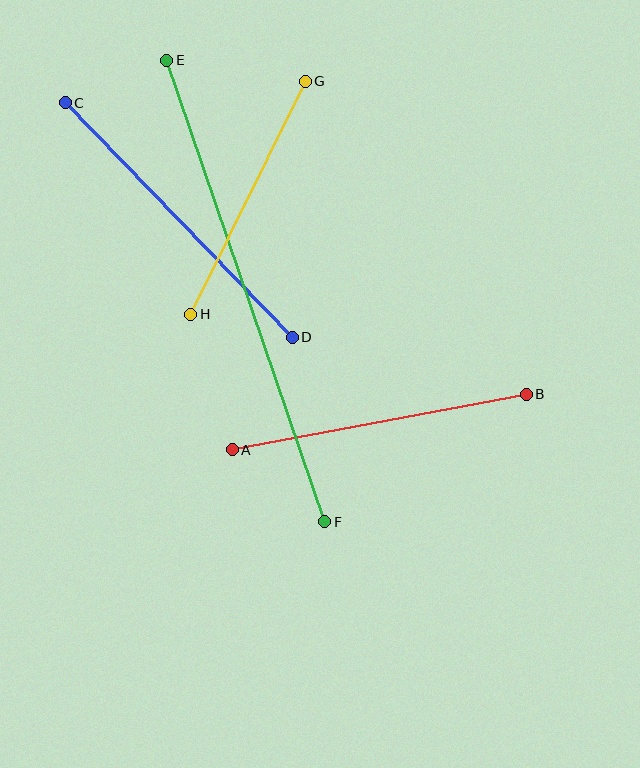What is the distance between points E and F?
The distance is approximately 488 pixels.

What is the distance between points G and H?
The distance is approximately 259 pixels.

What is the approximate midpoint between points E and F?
The midpoint is at approximately (246, 291) pixels.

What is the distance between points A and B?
The distance is approximately 299 pixels.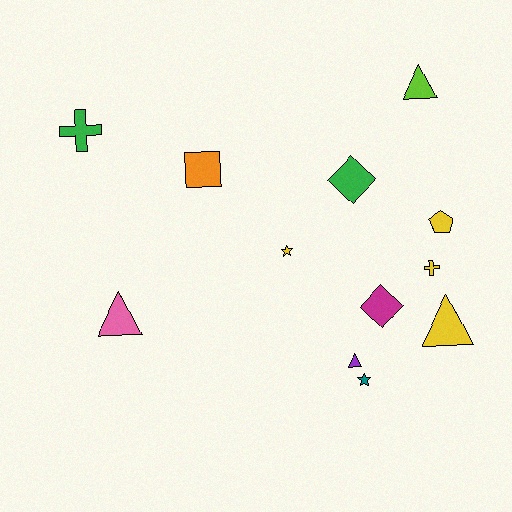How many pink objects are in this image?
There is 1 pink object.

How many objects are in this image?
There are 12 objects.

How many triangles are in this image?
There are 4 triangles.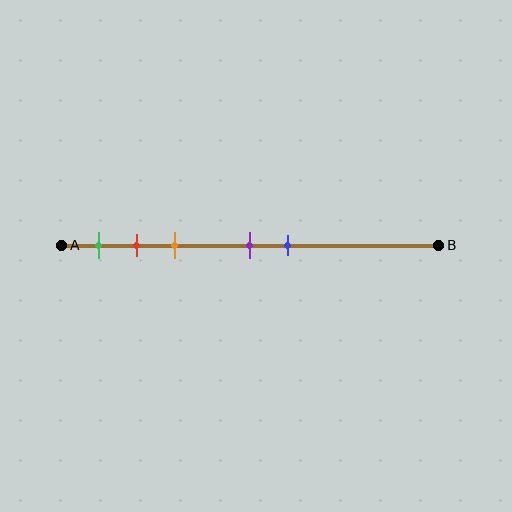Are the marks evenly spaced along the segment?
No, the marks are not evenly spaced.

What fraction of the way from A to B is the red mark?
The red mark is approximately 20% (0.2) of the way from A to B.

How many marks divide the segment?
There are 5 marks dividing the segment.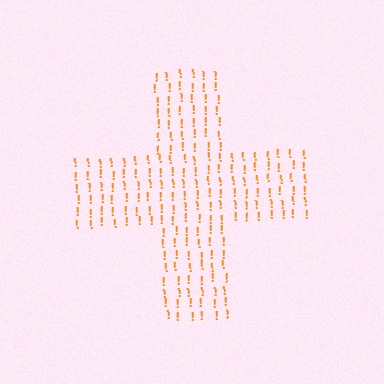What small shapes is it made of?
It is made of small exclamation marks.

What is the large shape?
The large shape is a cross.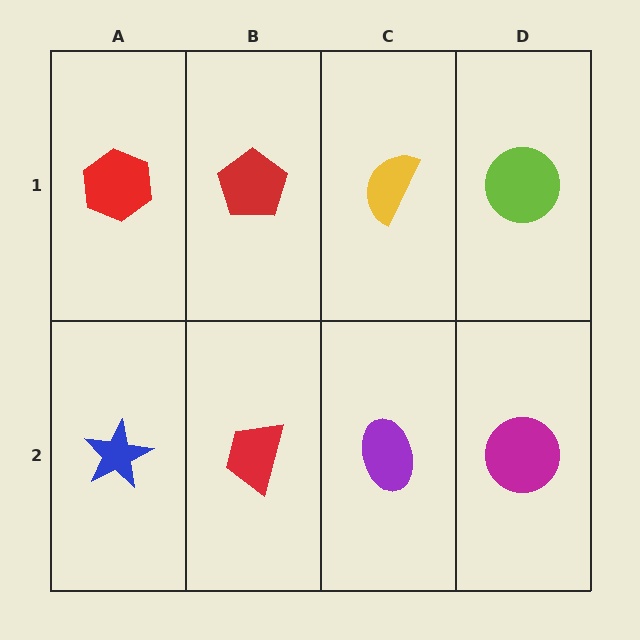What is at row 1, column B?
A red pentagon.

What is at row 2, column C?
A purple ellipse.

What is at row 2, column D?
A magenta circle.